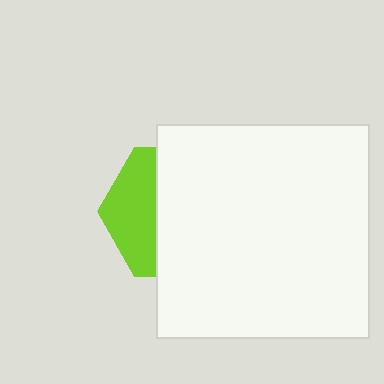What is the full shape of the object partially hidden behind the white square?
The partially hidden object is a lime hexagon.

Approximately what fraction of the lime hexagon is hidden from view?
Roughly 65% of the lime hexagon is hidden behind the white square.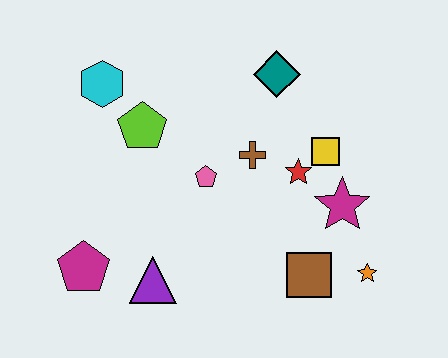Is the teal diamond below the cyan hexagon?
No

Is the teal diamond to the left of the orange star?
Yes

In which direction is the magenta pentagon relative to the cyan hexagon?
The magenta pentagon is below the cyan hexagon.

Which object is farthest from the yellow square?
The magenta pentagon is farthest from the yellow square.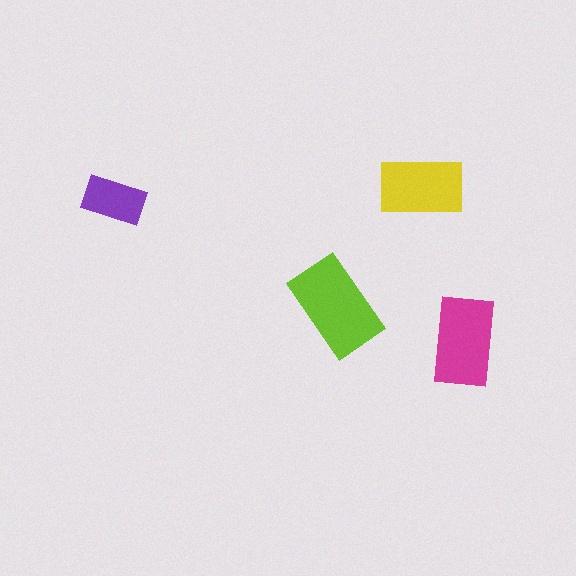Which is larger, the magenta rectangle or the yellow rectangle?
The magenta one.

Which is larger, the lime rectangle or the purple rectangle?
The lime one.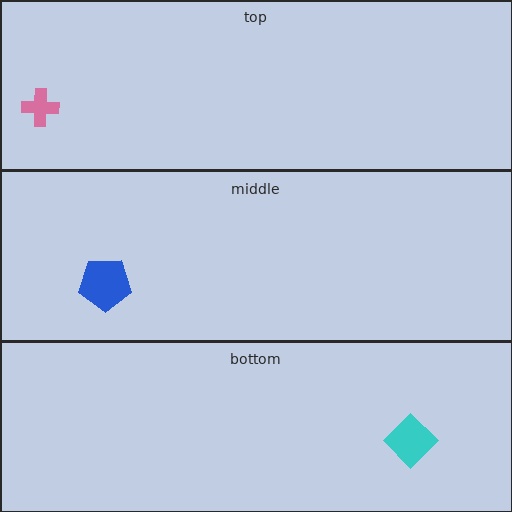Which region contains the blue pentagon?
The middle region.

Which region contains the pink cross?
The top region.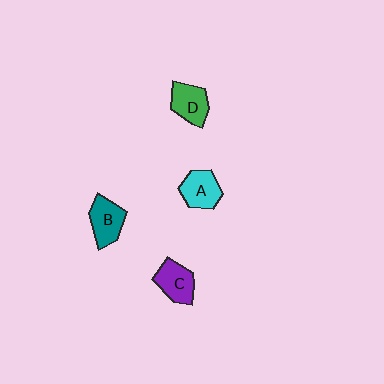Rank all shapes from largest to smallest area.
From largest to smallest: B (teal), A (cyan), D (green), C (purple).